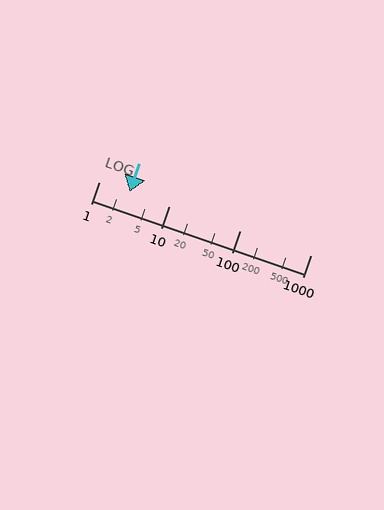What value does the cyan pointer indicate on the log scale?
The pointer indicates approximately 2.7.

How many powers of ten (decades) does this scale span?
The scale spans 3 decades, from 1 to 1000.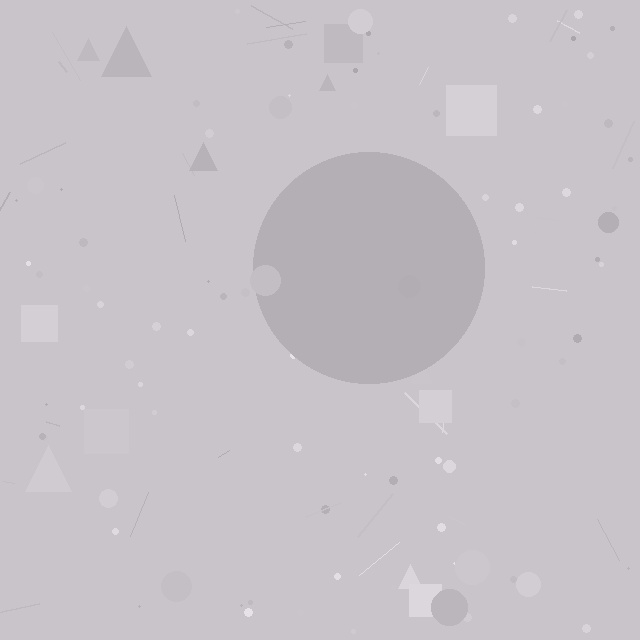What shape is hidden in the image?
A circle is hidden in the image.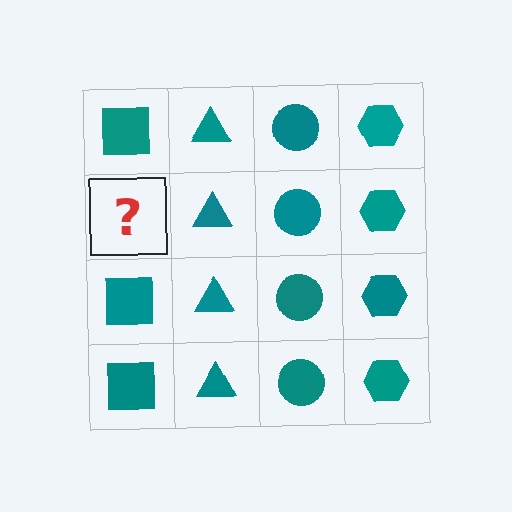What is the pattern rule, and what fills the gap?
The rule is that each column has a consistent shape. The gap should be filled with a teal square.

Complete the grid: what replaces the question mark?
The question mark should be replaced with a teal square.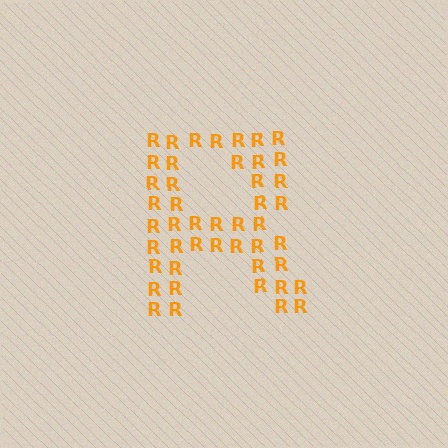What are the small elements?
The small elements are letter R's.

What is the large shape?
The large shape is the letter R.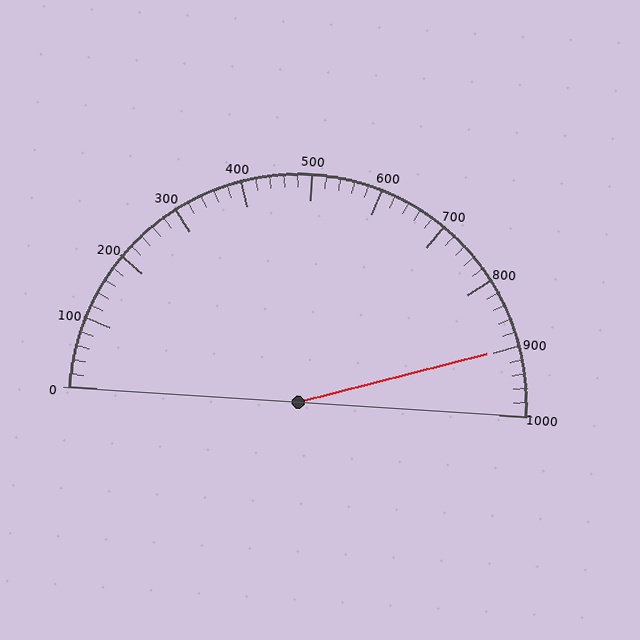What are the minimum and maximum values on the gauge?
The gauge ranges from 0 to 1000.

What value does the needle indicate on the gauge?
The needle indicates approximately 900.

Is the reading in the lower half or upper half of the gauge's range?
The reading is in the upper half of the range (0 to 1000).